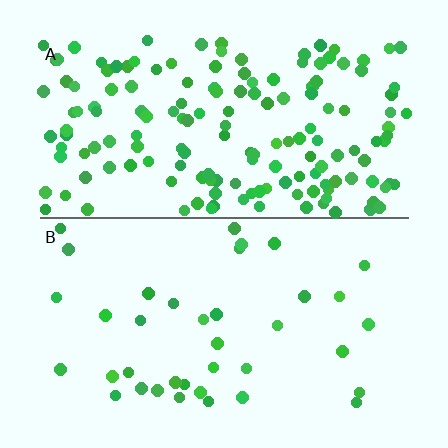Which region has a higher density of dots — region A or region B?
A (the top).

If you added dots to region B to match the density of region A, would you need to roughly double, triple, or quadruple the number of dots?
Approximately quadruple.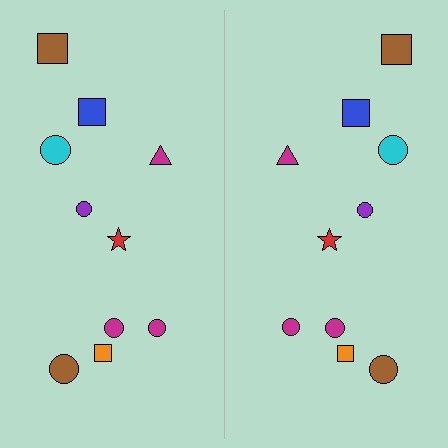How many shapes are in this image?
There are 20 shapes in this image.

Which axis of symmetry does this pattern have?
The pattern has a vertical axis of symmetry running through the center of the image.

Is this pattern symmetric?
Yes, this pattern has bilateral (reflection) symmetry.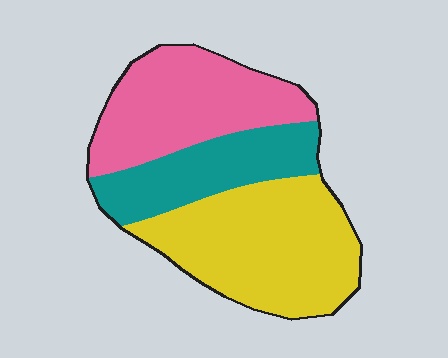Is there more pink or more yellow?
Yellow.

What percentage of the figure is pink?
Pink takes up about one third (1/3) of the figure.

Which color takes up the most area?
Yellow, at roughly 45%.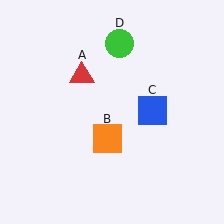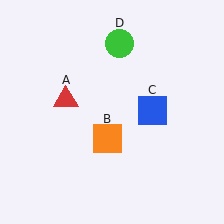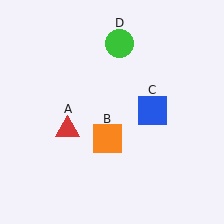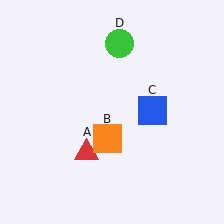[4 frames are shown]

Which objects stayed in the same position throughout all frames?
Orange square (object B) and blue square (object C) and green circle (object D) remained stationary.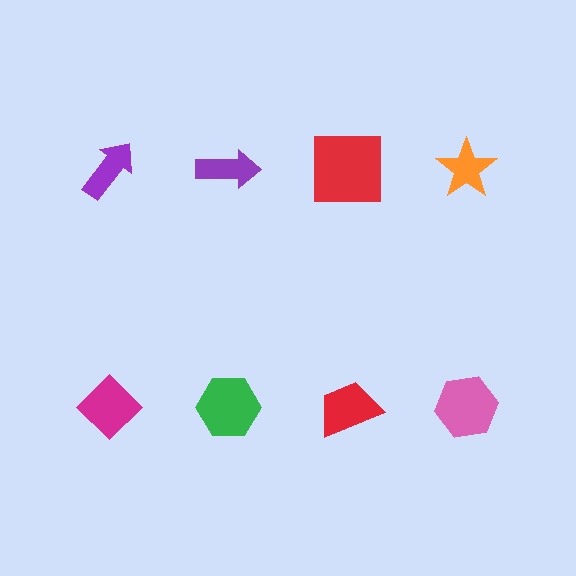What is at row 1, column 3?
A red square.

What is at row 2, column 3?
A red trapezoid.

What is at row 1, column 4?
An orange star.